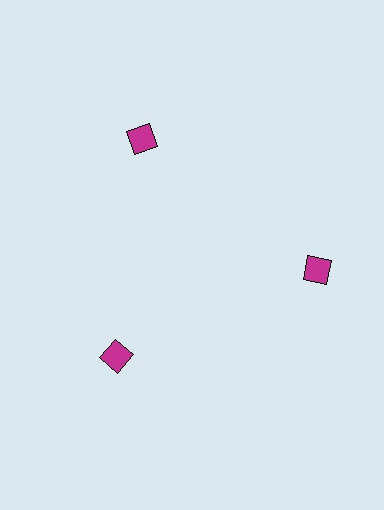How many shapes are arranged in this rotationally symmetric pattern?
There are 3 shapes, arranged in 3 groups of 1.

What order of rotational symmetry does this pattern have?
This pattern has 3-fold rotational symmetry.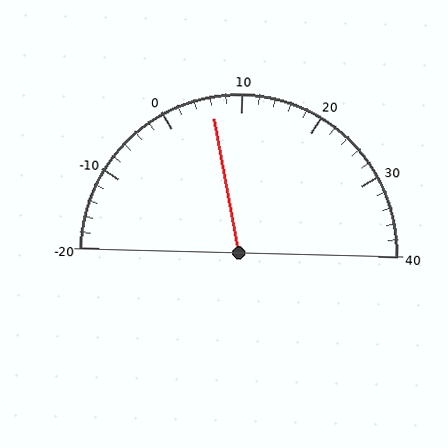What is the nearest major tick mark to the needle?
The nearest major tick mark is 10.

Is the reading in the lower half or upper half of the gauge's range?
The reading is in the lower half of the range (-20 to 40).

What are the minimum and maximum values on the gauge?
The gauge ranges from -20 to 40.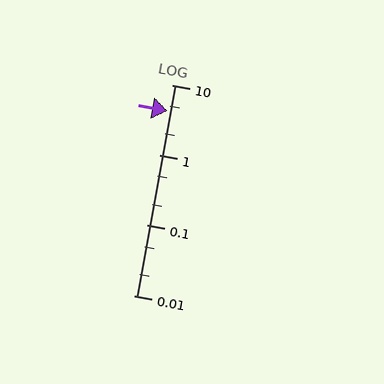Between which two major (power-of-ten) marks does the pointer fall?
The pointer is between 1 and 10.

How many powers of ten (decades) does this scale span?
The scale spans 3 decades, from 0.01 to 10.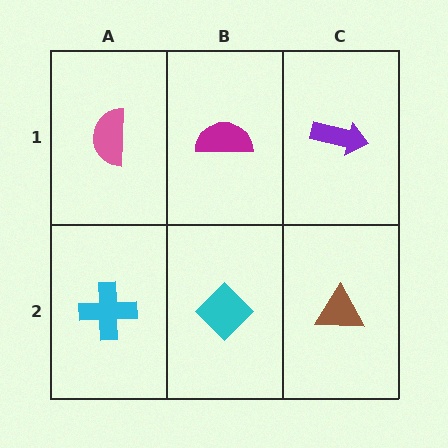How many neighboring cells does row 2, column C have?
2.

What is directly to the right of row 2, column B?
A brown triangle.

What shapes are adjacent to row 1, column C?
A brown triangle (row 2, column C), a magenta semicircle (row 1, column B).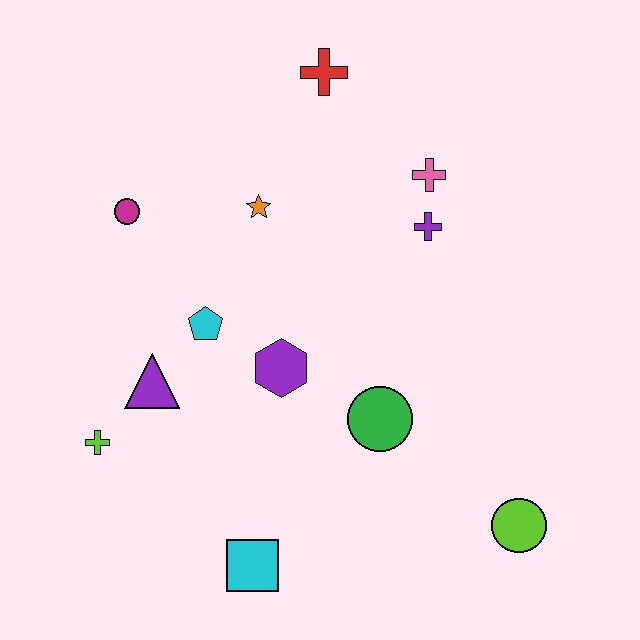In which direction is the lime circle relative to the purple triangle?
The lime circle is to the right of the purple triangle.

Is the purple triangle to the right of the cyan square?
No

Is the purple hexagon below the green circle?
No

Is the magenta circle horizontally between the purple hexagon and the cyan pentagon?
No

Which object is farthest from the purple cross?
The lime cross is farthest from the purple cross.